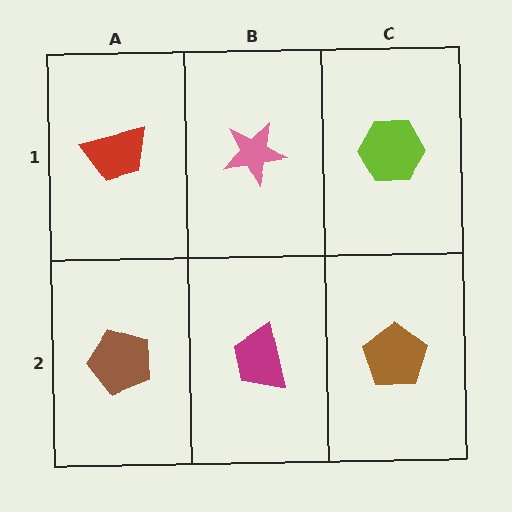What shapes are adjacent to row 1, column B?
A magenta trapezoid (row 2, column B), a red trapezoid (row 1, column A), a lime hexagon (row 1, column C).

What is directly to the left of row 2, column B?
A brown pentagon.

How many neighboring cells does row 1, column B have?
3.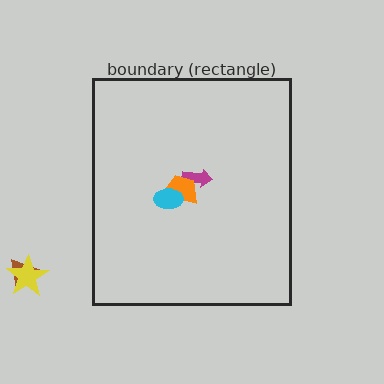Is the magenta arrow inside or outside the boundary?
Inside.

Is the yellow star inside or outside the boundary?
Outside.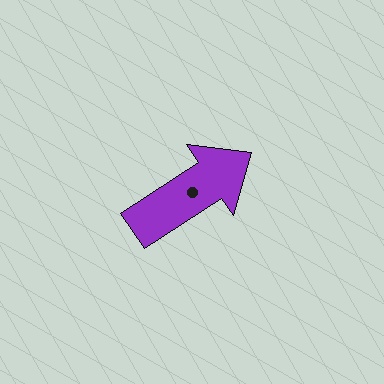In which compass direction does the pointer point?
Northeast.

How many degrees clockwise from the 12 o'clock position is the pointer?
Approximately 57 degrees.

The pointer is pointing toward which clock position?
Roughly 2 o'clock.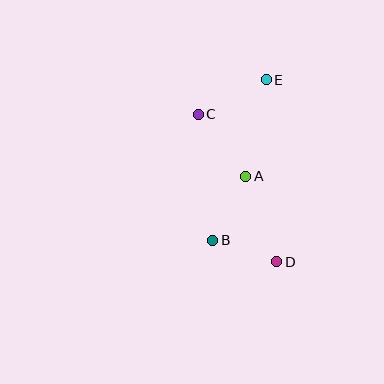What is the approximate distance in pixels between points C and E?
The distance between C and E is approximately 76 pixels.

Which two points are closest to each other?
Points B and D are closest to each other.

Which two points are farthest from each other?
Points D and E are farthest from each other.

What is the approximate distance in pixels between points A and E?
The distance between A and E is approximately 99 pixels.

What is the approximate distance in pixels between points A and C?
The distance between A and C is approximately 78 pixels.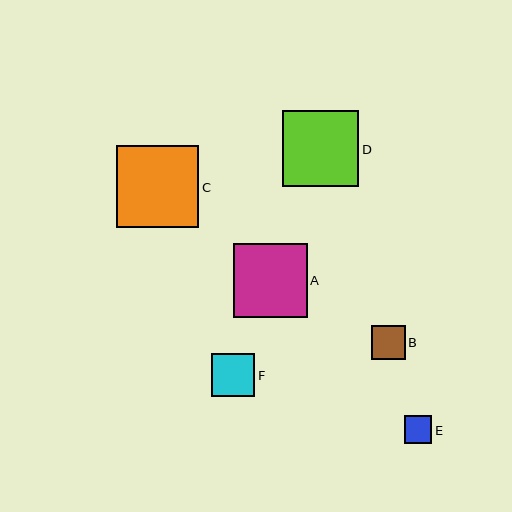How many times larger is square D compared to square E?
Square D is approximately 2.8 times the size of square E.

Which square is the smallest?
Square E is the smallest with a size of approximately 27 pixels.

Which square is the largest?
Square C is the largest with a size of approximately 82 pixels.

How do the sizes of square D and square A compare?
Square D and square A are approximately the same size.